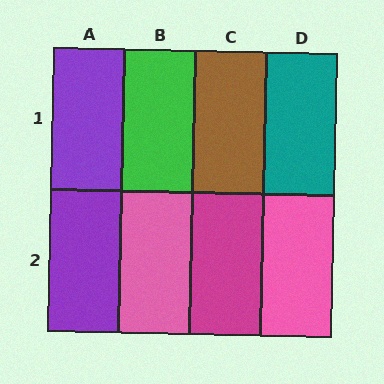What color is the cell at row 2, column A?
Purple.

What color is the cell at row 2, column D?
Pink.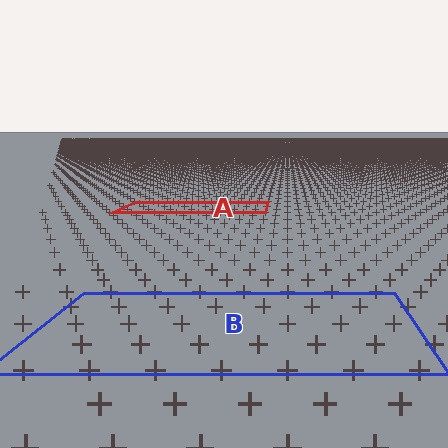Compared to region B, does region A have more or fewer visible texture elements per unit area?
Region A has more texture elements per unit area — they are packed more densely because it is farther away.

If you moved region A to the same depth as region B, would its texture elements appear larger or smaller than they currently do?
They would appear larger. At a closer depth, the same texture elements are projected at a bigger on-screen size.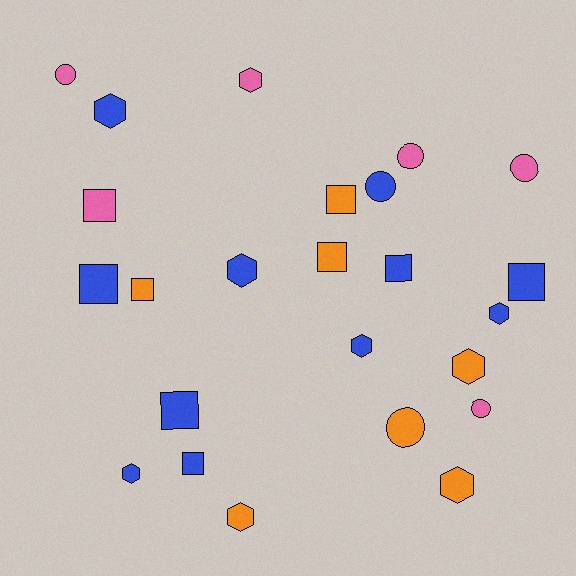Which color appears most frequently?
Blue, with 11 objects.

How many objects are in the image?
There are 24 objects.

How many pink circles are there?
There are 4 pink circles.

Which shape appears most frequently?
Hexagon, with 9 objects.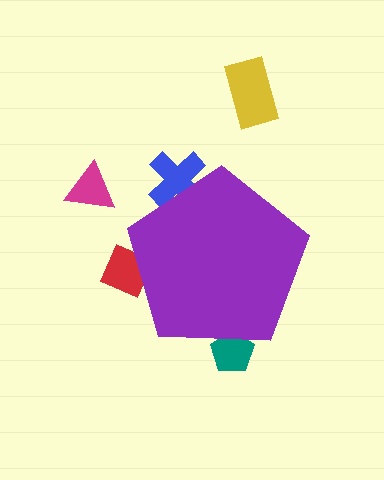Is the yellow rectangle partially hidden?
No, the yellow rectangle is fully visible.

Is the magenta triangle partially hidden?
No, the magenta triangle is fully visible.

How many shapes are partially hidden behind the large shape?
3 shapes are partially hidden.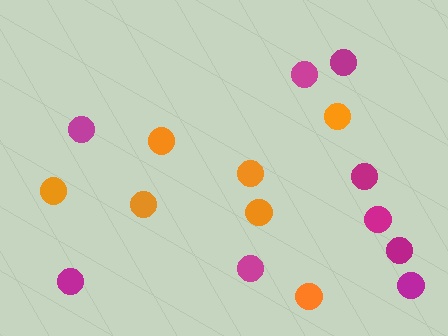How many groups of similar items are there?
There are 2 groups: one group of magenta circles (9) and one group of orange circles (7).